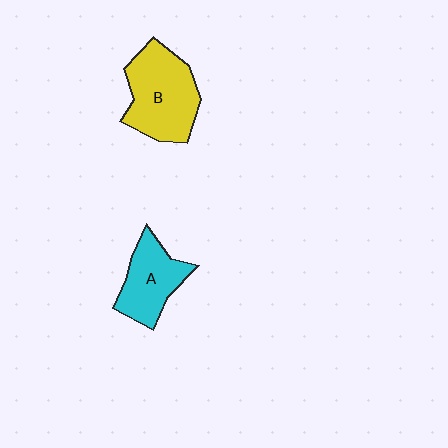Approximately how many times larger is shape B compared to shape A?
Approximately 1.4 times.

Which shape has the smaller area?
Shape A (cyan).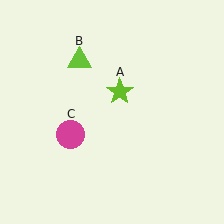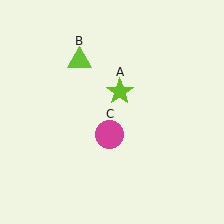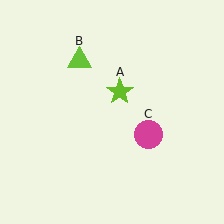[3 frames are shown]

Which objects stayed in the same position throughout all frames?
Lime star (object A) and lime triangle (object B) remained stationary.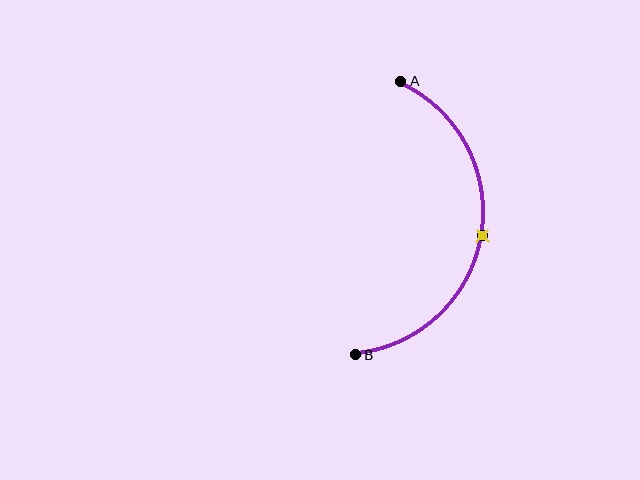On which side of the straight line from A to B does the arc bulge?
The arc bulges to the right of the straight line connecting A and B.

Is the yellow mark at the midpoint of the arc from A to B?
Yes. The yellow mark lies on the arc at equal arc-length from both A and B — it is the arc midpoint.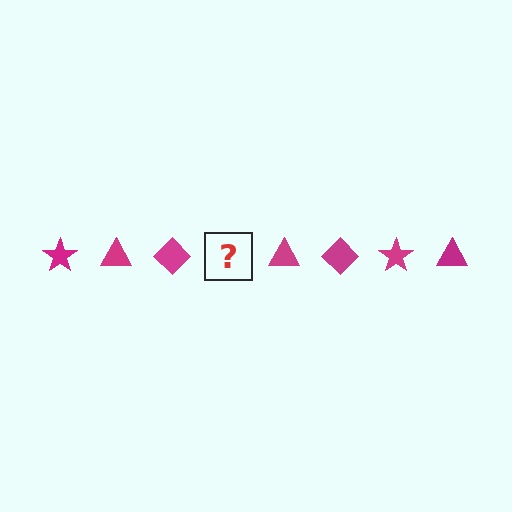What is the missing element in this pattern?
The missing element is a magenta star.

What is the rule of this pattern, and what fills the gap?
The rule is that the pattern cycles through star, triangle, diamond shapes in magenta. The gap should be filled with a magenta star.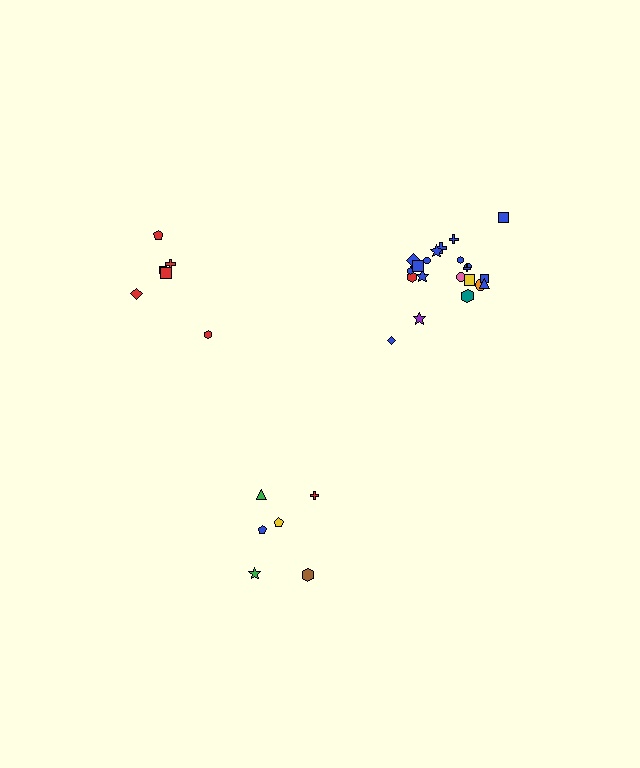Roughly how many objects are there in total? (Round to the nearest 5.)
Roughly 35 objects in total.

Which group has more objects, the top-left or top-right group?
The top-right group.